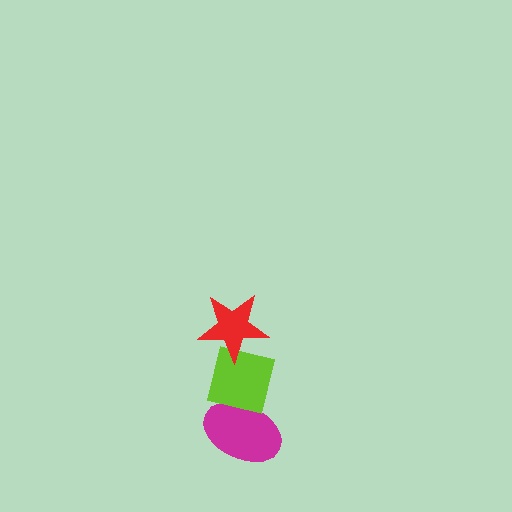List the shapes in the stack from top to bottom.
From top to bottom: the red star, the lime square, the magenta ellipse.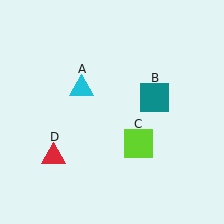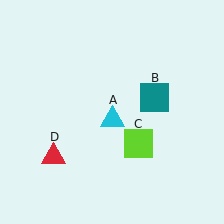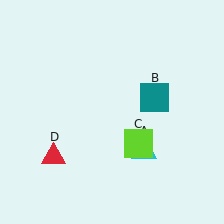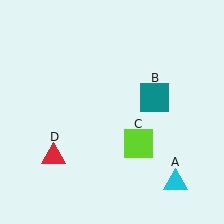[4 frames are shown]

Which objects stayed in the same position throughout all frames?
Teal square (object B) and lime square (object C) and red triangle (object D) remained stationary.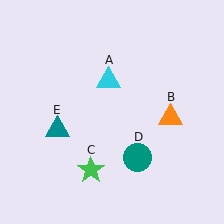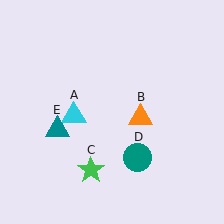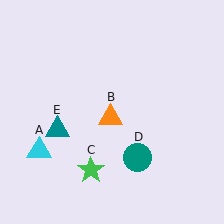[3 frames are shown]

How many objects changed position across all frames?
2 objects changed position: cyan triangle (object A), orange triangle (object B).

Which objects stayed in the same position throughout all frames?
Green star (object C) and teal circle (object D) and teal triangle (object E) remained stationary.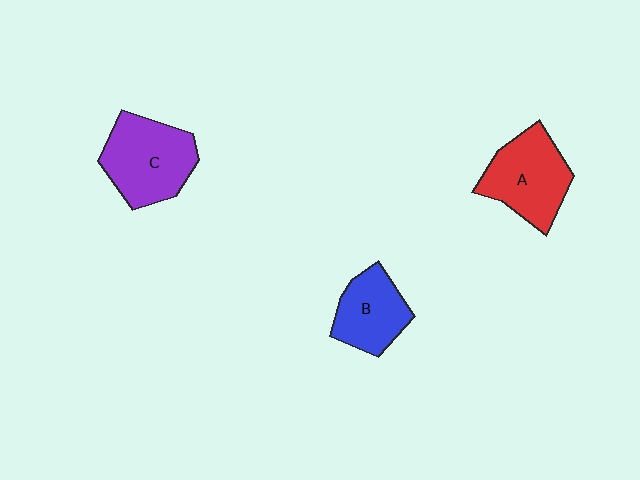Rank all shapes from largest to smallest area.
From largest to smallest: C (purple), A (red), B (blue).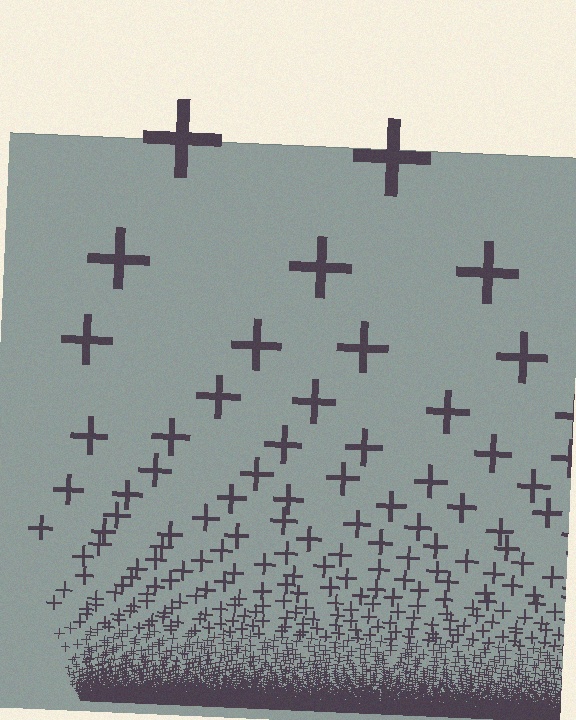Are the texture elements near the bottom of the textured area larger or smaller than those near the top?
Smaller. The gradient is inverted — elements near the bottom are smaller and denser.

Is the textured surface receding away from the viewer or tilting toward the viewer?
The surface appears to tilt toward the viewer. Texture elements get larger and sparser toward the top.